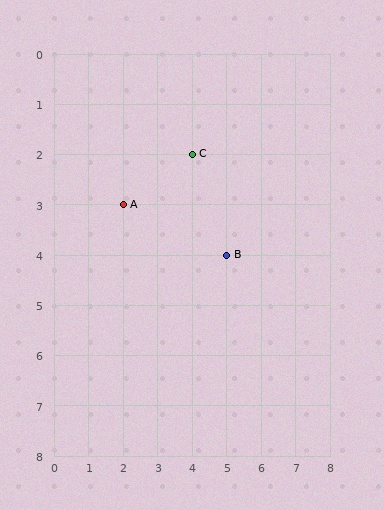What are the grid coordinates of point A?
Point A is at grid coordinates (2, 3).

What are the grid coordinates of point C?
Point C is at grid coordinates (4, 2).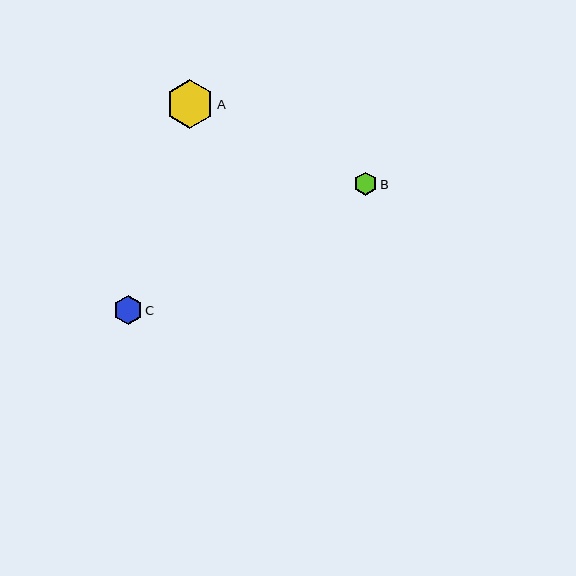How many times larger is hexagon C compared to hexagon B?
Hexagon C is approximately 1.2 times the size of hexagon B.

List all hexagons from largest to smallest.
From largest to smallest: A, C, B.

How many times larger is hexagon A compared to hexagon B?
Hexagon A is approximately 2.1 times the size of hexagon B.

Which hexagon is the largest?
Hexagon A is the largest with a size of approximately 48 pixels.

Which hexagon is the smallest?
Hexagon B is the smallest with a size of approximately 23 pixels.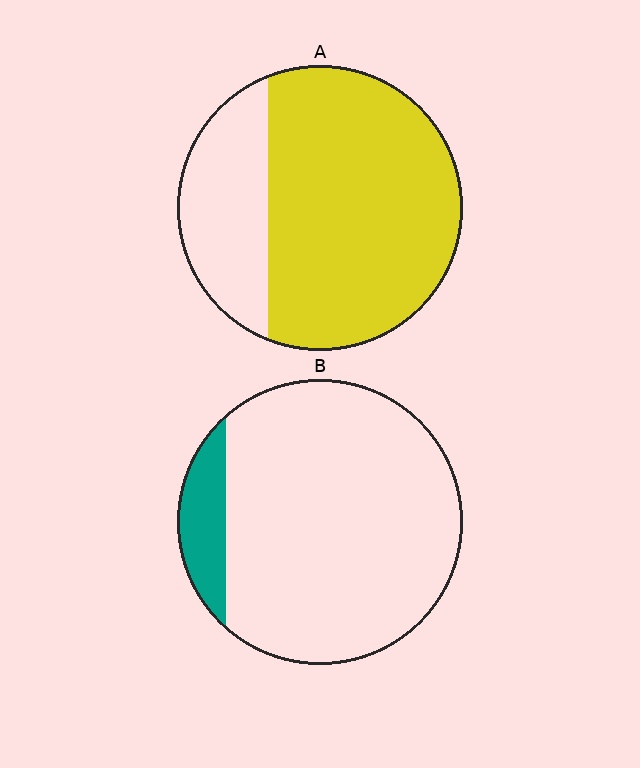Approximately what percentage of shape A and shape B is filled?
A is approximately 75% and B is approximately 10%.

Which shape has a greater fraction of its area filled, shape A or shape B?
Shape A.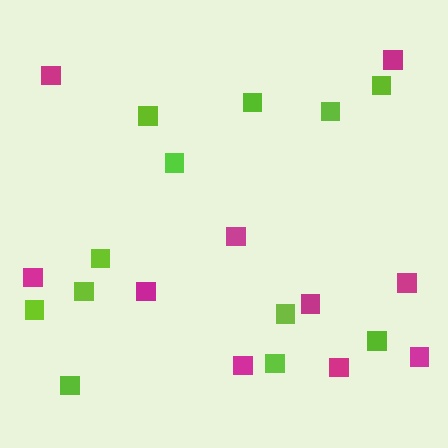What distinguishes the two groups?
There are 2 groups: one group of magenta squares (10) and one group of lime squares (12).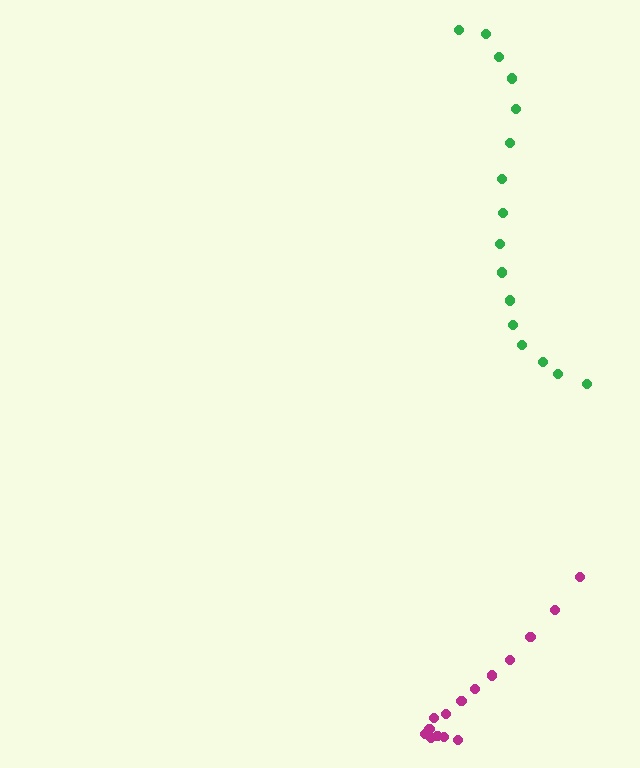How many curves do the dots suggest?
There are 2 distinct paths.